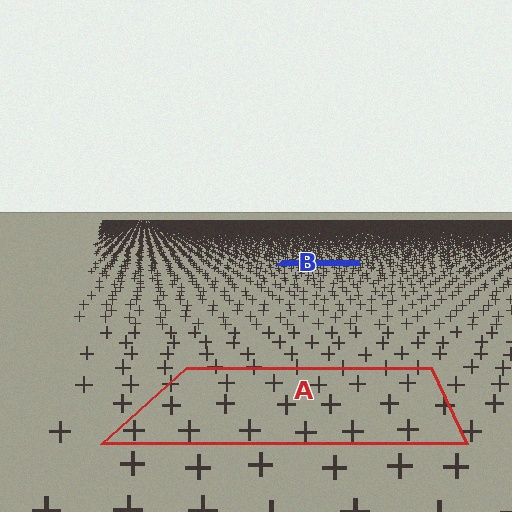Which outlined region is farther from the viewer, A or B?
Region B is farther from the viewer — the texture elements inside it appear smaller and more densely packed.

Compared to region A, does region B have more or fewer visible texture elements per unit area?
Region B has more texture elements per unit area — they are packed more densely because it is farther away.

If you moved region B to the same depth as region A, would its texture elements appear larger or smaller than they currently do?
They would appear larger. At a closer depth, the same texture elements are projected at a bigger on-screen size.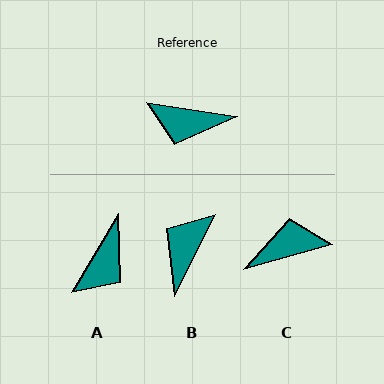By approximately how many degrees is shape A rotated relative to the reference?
Approximately 67 degrees counter-clockwise.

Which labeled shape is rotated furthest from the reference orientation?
C, about 155 degrees away.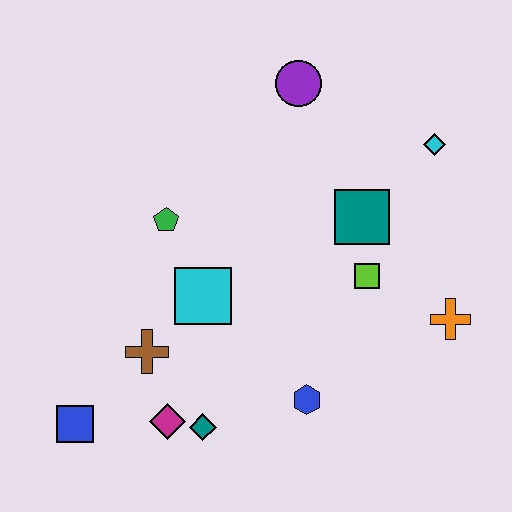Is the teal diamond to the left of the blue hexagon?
Yes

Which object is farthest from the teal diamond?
The cyan diamond is farthest from the teal diamond.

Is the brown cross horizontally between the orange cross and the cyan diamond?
No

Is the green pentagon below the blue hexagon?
No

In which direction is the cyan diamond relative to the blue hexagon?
The cyan diamond is above the blue hexagon.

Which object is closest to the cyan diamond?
The teal square is closest to the cyan diamond.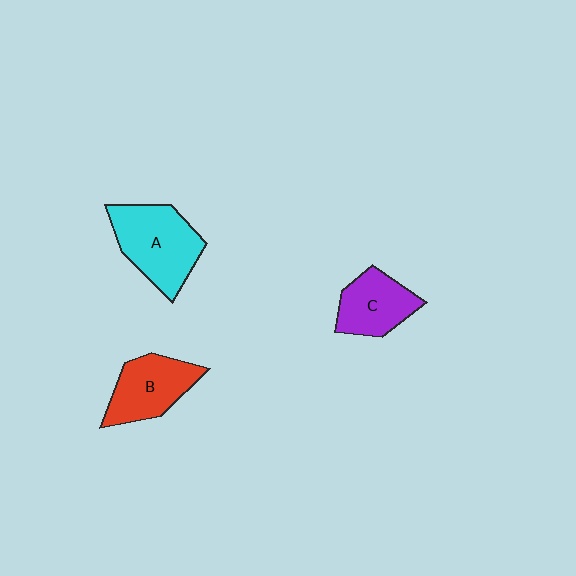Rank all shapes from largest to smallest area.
From largest to smallest: A (cyan), B (red), C (purple).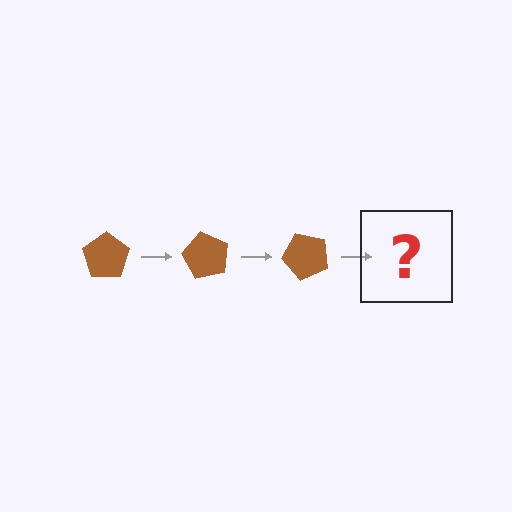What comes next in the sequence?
The next element should be a brown pentagon rotated 180 degrees.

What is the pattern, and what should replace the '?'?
The pattern is that the pentagon rotates 60 degrees each step. The '?' should be a brown pentagon rotated 180 degrees.